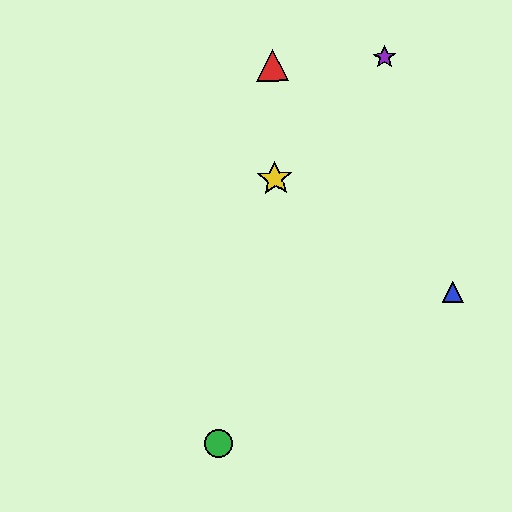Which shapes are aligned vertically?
The red triangle, the yellow star are aligned vertically.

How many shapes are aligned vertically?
2 shapes (the red triangle, the yellow star) are aligned vertically.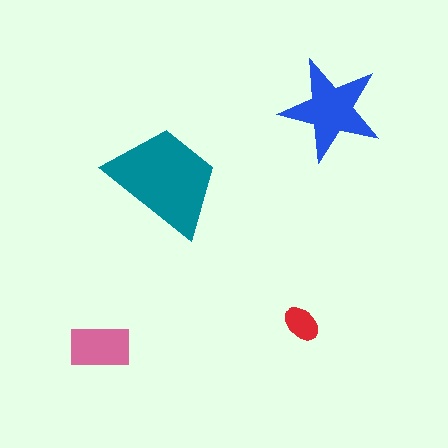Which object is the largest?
The teal trapezoid.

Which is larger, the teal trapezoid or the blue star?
The teal trapezoid.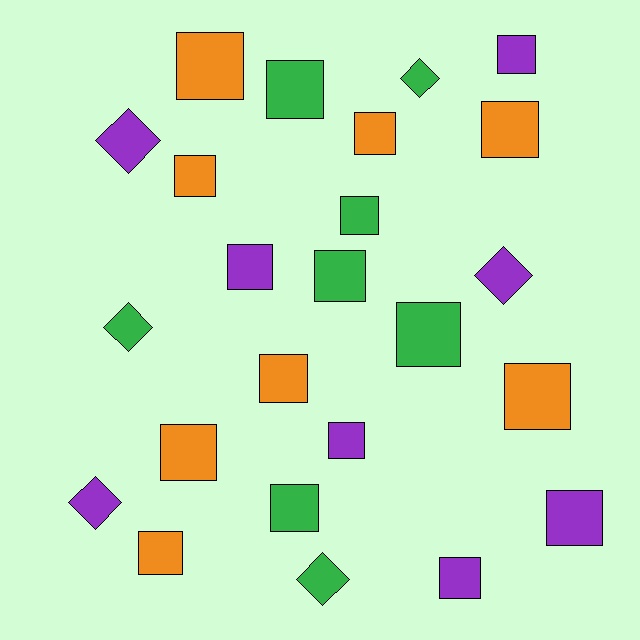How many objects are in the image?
There are 24 objects.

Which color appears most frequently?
Orange, with 8 objects.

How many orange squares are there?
There are 8 orange squares.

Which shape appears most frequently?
Square, with 18 objects.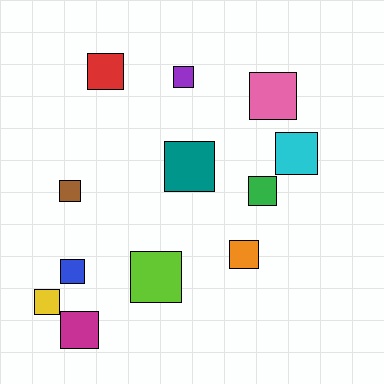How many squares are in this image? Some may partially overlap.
There are 12 squares.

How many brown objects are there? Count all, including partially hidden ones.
There is 1 brown object.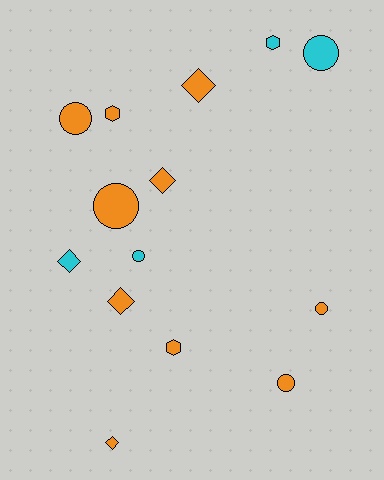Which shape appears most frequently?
Circle, with 6 objects.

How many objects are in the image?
There are 14 objects.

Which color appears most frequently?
Orange, with 10 objects.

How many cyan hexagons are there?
There is 1 cyan hexagon.